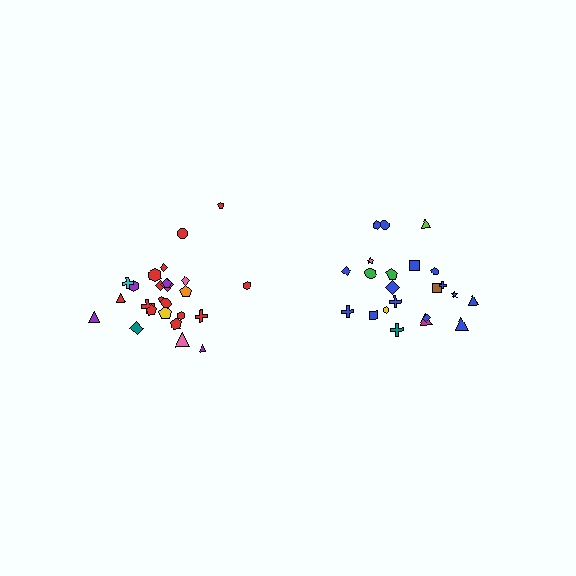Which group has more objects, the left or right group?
The left group.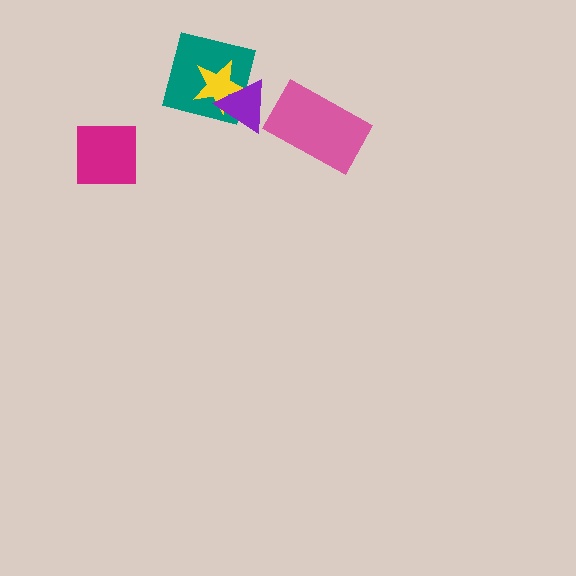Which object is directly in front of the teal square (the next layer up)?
The yellow star is directly in front of the teal square.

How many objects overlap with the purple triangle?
2 objects overlap with the purple triangle.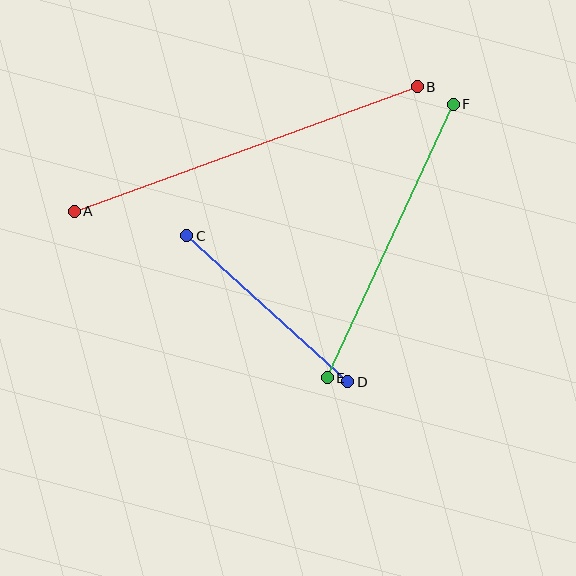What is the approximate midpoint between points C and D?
The midpoint is at approximately (267, 309) pixels.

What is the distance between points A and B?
The distance is approximately 365 pixels.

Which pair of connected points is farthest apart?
Points A and B are farthest apart.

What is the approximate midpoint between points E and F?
The midpoint is at approximately (390, 241) pixels.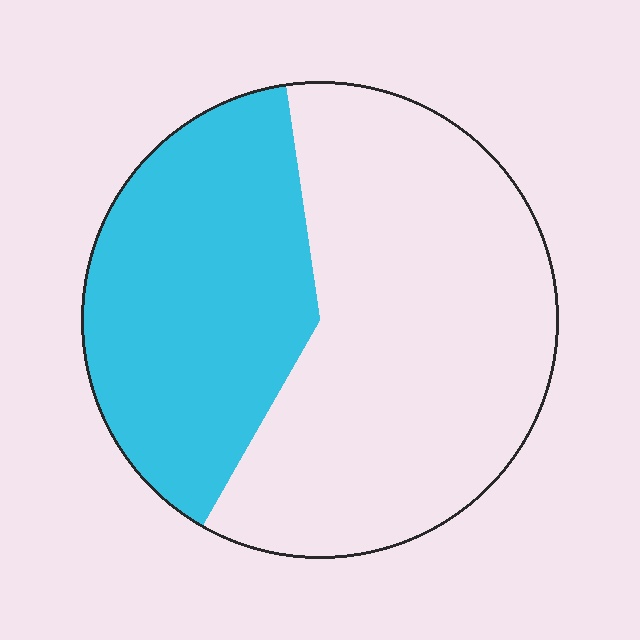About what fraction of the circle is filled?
About two fifths (2/5).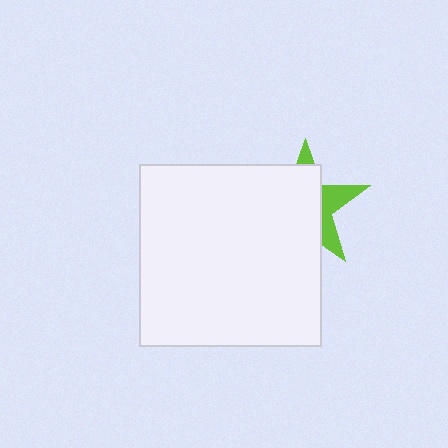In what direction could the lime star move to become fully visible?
The lime star could move right. That would shift it out from behind the white square entirely.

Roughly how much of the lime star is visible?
A small part of it is visible (roughly 32%).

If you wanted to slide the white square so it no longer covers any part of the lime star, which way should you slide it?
Slide it left — that is the most direct way to separate the two shapes.